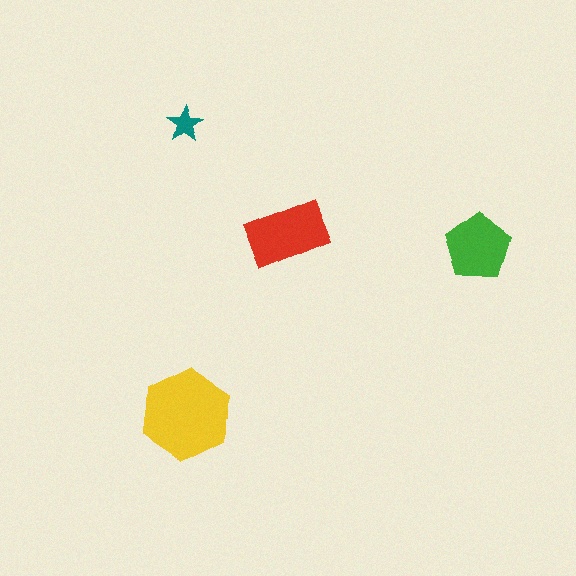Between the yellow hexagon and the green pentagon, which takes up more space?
The yellow hexagon.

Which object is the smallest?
The teal star.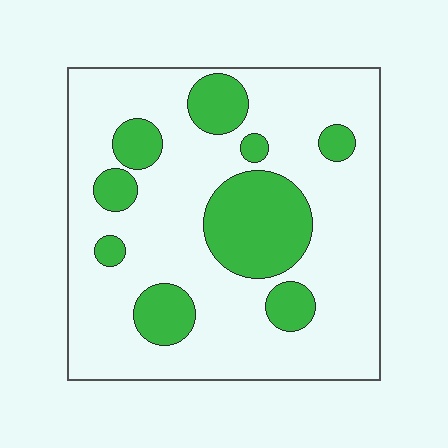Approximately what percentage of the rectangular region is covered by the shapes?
Approximately 25%.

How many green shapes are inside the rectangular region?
9.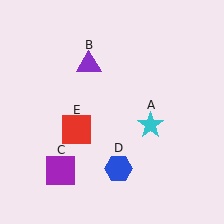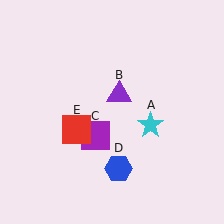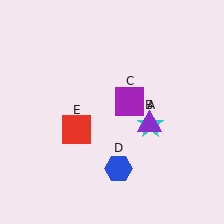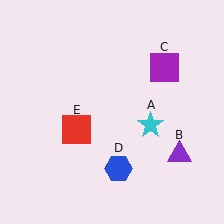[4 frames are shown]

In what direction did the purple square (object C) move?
The purple square (object C) moved up and to the right.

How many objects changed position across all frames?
2 objects changed position: purple triangle (object B), purple square (object C).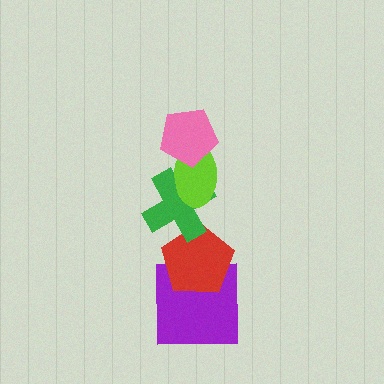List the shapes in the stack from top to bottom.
From top to bottom: the pink pentagon, the lime ellipse, the green cross, the red pentagon, the purple square.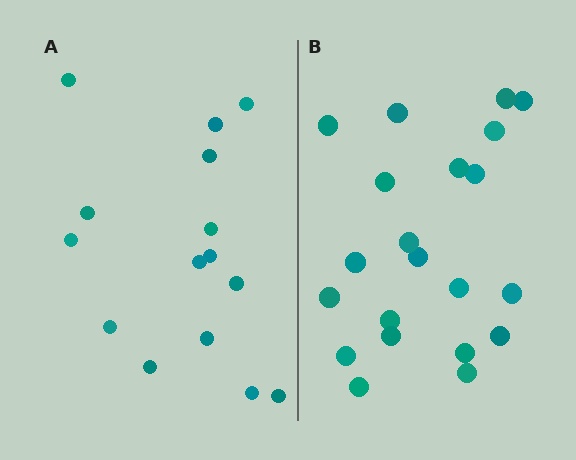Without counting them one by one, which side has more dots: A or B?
Region B (the right region) has more dots.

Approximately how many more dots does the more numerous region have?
Region B has about 6 more dots than region A.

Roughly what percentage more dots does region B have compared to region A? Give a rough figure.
About 40% more.